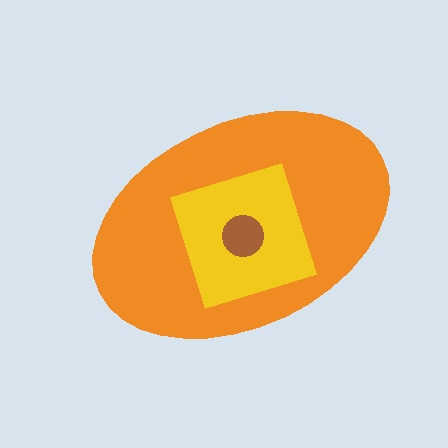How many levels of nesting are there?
3.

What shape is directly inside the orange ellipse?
The yellow diamond.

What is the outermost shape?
The orange ellipse.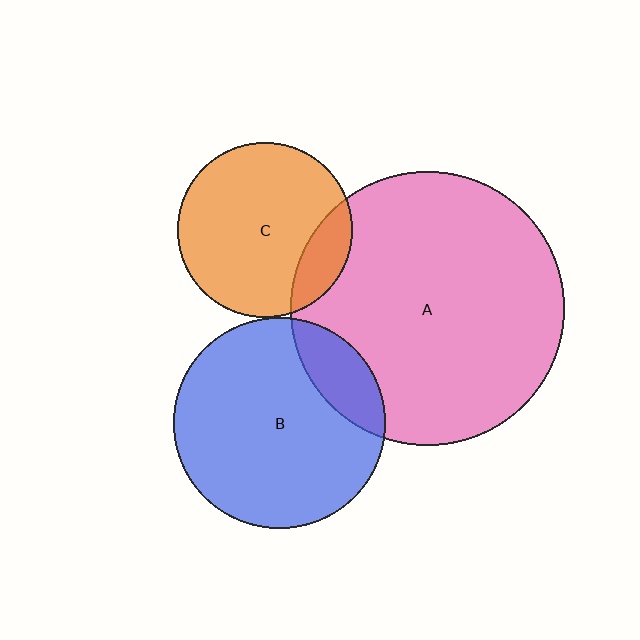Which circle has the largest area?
Circle A (pink).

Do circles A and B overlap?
Yes.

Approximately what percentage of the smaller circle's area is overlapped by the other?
Approximately 15%.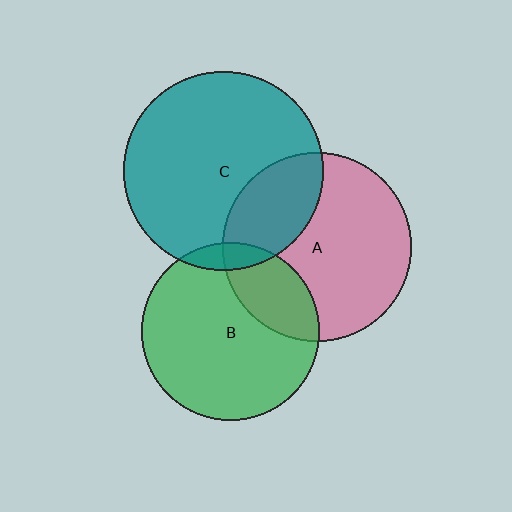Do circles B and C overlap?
Yes.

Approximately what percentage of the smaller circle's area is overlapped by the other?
Approximately 5%.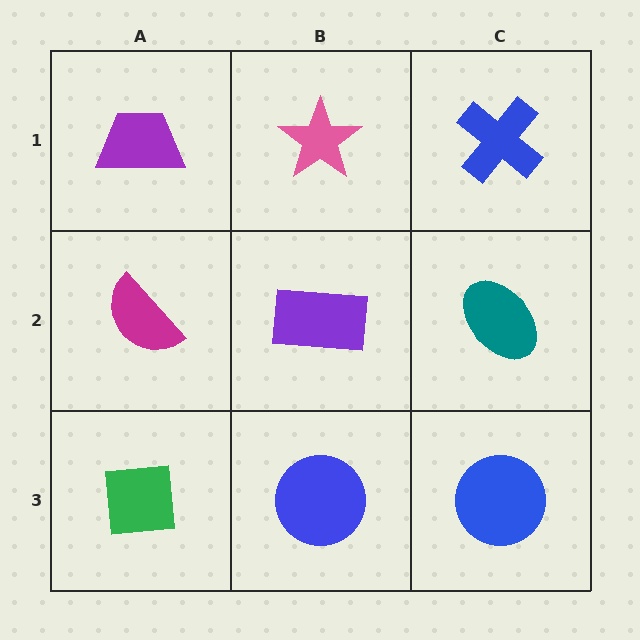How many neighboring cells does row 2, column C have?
3.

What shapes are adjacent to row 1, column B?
A purple rectangle (row 2, column B), a purple trapezoid (row 1, column A), a blue cross (row 1, column C).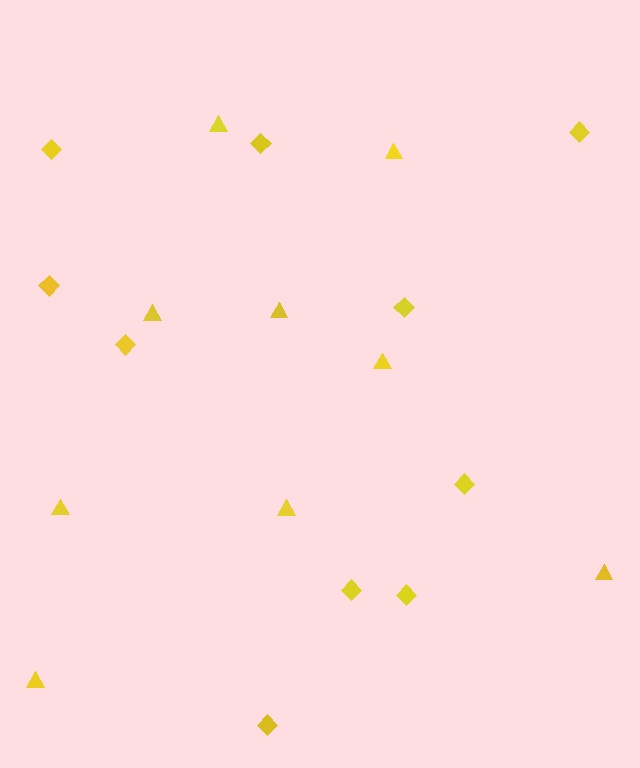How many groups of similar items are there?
There are 2 groups: one group of diamonds (10) and one group of triangles (9).